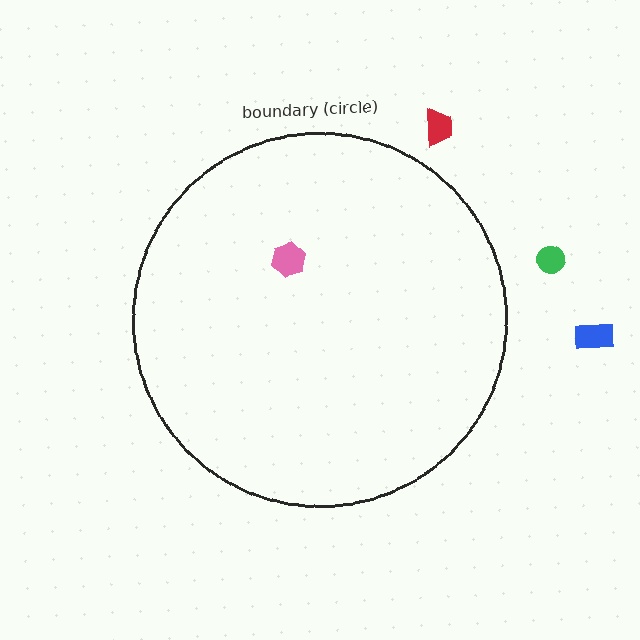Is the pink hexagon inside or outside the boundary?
Inside.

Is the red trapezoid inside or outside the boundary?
Outside.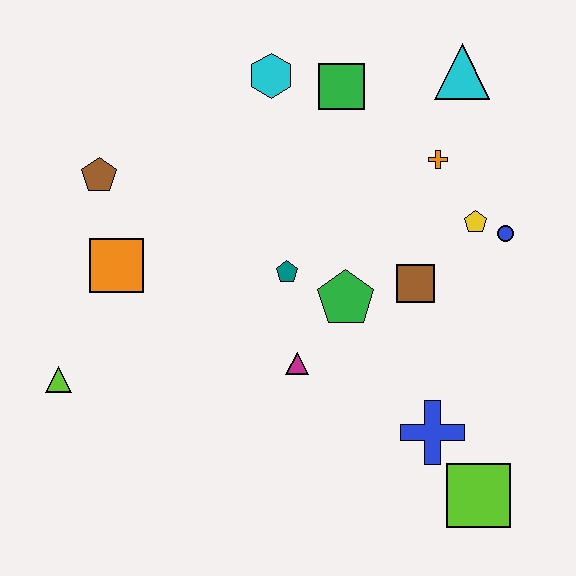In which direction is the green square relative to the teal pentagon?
The green square is above the teal pentagon.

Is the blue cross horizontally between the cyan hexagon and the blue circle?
Yes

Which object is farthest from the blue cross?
The brown pentagon is farthest from the blue cross.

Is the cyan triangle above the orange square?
Yes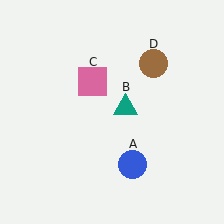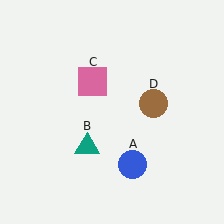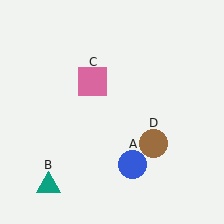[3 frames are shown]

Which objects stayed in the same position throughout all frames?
Blue circle (object A) and pink square (object C) remained stationary.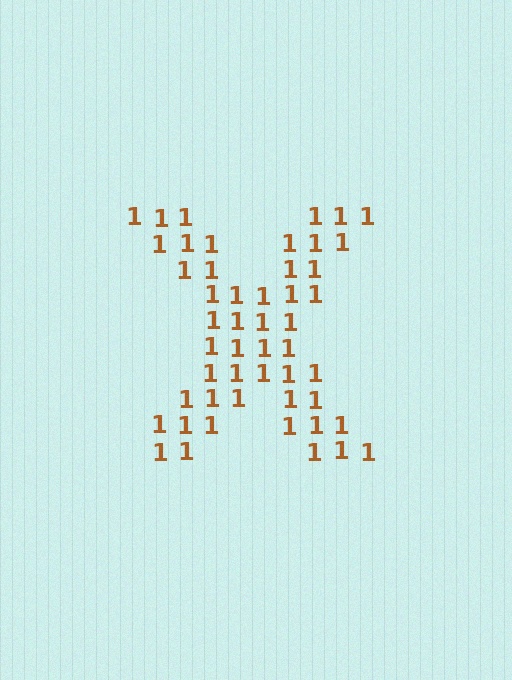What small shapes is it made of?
It is made of small digit 1's.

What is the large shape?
The large shape is the letter X.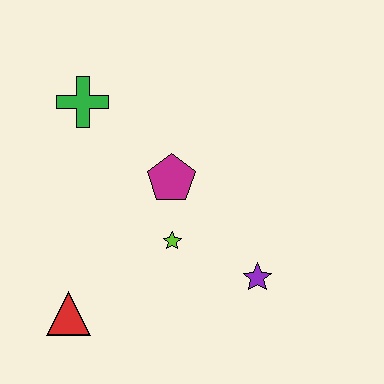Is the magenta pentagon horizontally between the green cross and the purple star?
Yes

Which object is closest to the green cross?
The magenta pentagon is closest to the green cross.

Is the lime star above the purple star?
Yes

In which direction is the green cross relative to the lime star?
The green cross is above the lime star.